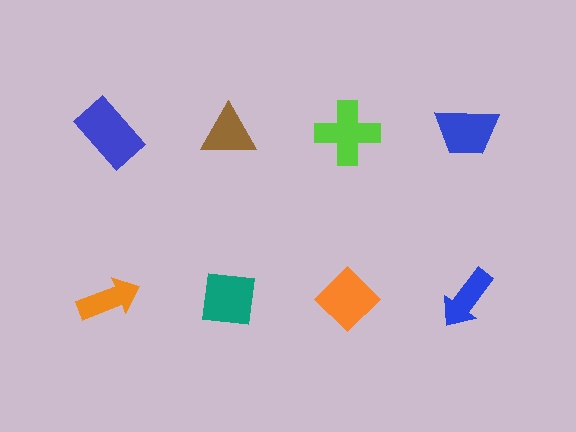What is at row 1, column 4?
A blue trapezoid.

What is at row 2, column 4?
A blue arrow.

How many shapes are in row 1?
4 shapes.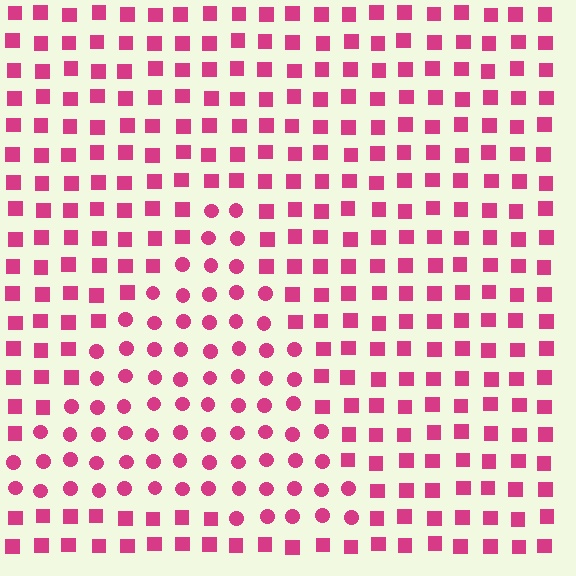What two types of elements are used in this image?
The image uses circles inside the triangle region and squares outside it.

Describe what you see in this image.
The image is filled with small magenta elements arranged in a uniform grid. A triangle-shaped region contains circles, while the surrounding area contains squares. The boundary is defined purely by the change in element shape.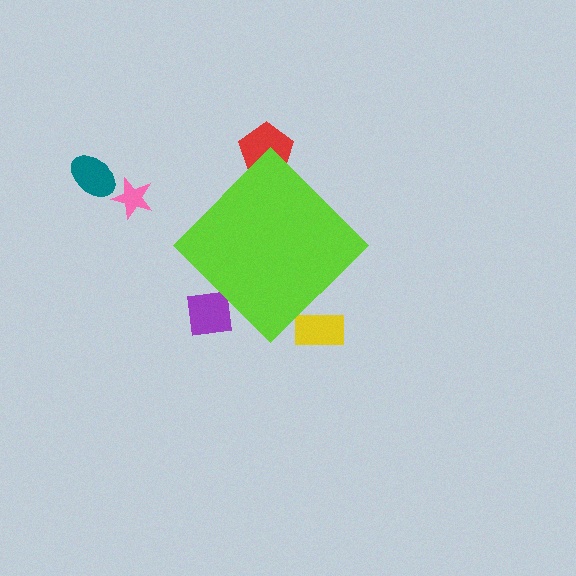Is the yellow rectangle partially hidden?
Yes, the yellow rectangle is partially hidden behind the lime diamond.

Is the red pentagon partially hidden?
Yes, the red pentagon is partially hidden behind the lime diamond.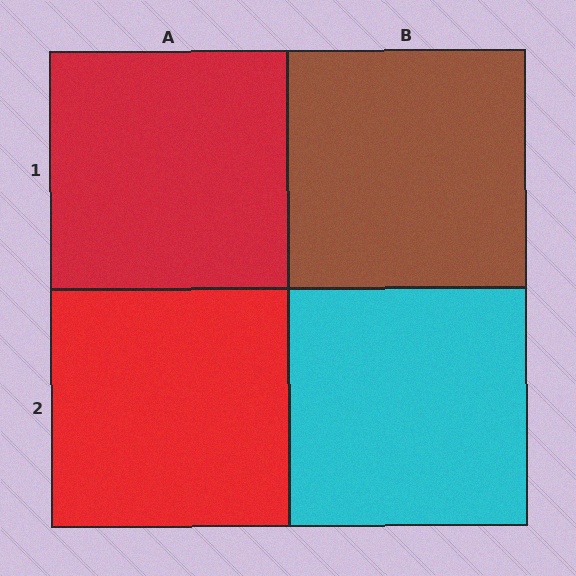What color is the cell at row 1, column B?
Brown.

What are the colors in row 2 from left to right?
Red, cyan.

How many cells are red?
2 cells are red.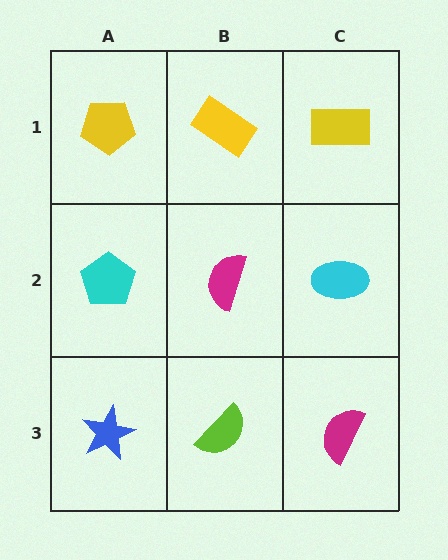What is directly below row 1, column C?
A cyan ellipse.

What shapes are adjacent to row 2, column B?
A yellow rectangle (row 1, column B), a lime semicircle (row 3, column B), a cyan pentagon (row 2, column A), a cyan ellipse (row 2, column C).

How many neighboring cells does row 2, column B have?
4.